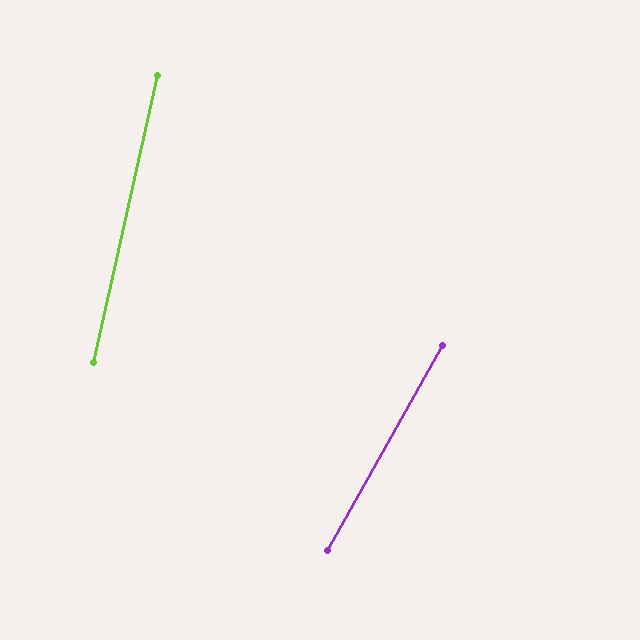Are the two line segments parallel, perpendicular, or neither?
Neither parallel nor perpendicular — they differ by about 17°.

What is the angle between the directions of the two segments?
Approximately 17 degrees.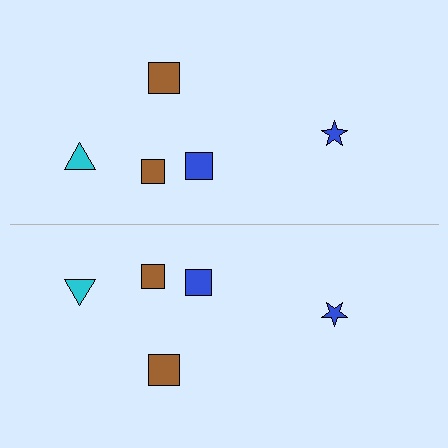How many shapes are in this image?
There are 10 shapes in this image.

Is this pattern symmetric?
Yes, this pattern has bilateral (reflection) symmetry.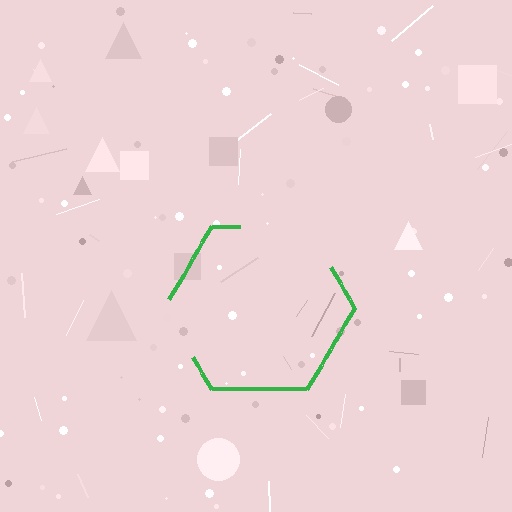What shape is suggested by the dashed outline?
The dashed outline suggests a hexagon.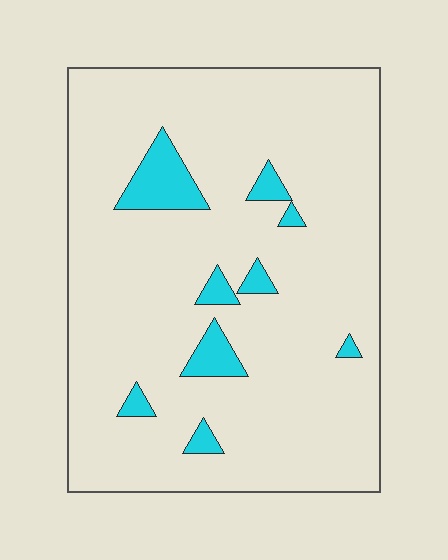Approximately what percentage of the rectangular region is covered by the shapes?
Approximately 10%.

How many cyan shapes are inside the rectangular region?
9.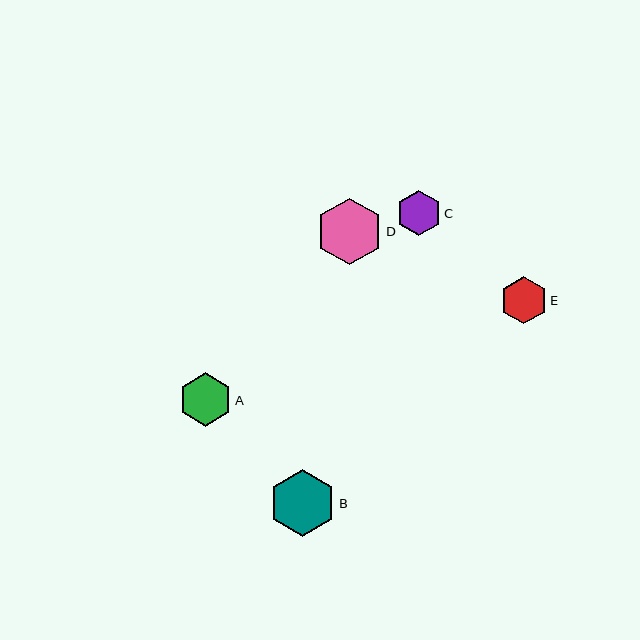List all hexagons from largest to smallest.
From largest to smallest: B, D, A, E, C.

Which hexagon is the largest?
Hexagon B is the largest with a size of approximately 67 pixels.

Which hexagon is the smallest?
Hexagon C is the smallest with a size of approximately 45 pixels.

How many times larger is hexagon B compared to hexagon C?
Hexagon B is approximately 1.5 times the size of hexagon C.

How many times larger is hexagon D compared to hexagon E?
Hexagon D is approximately 1.4 times the size of hexagon E.